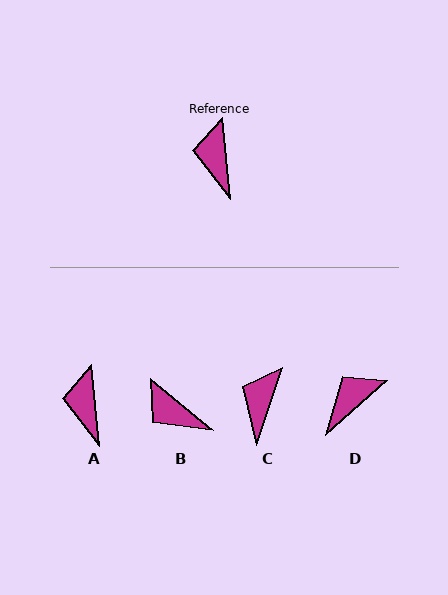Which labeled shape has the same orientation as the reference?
A.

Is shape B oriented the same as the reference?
No, it is off by about 45 degrees.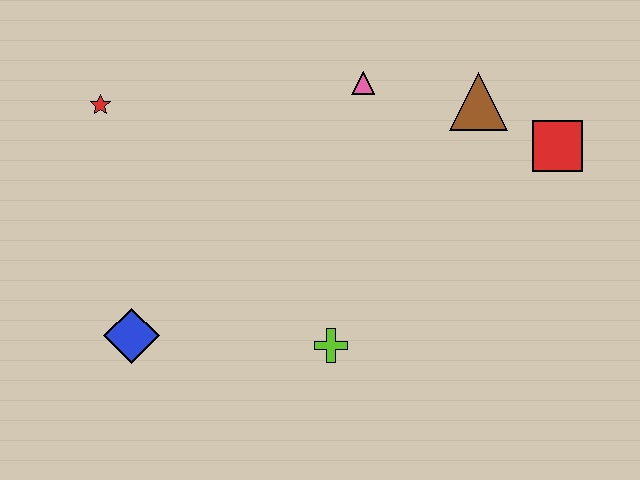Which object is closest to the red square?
The brown triangle is closest to the red square.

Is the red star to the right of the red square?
No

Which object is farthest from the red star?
The red square is farthest from the red star.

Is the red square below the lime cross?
No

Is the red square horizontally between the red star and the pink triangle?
No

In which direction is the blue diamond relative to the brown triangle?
The blue diamond is to the left of the brown triangle.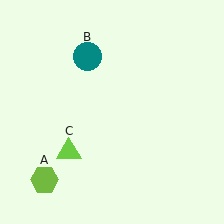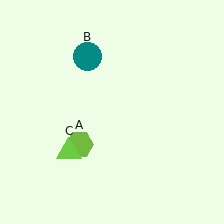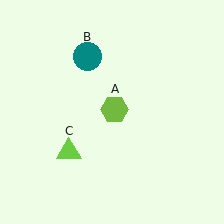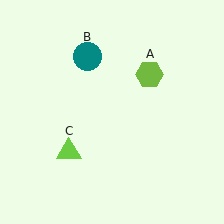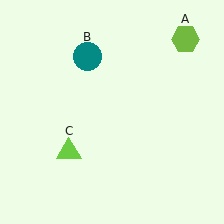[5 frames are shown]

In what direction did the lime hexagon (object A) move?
The lime hexagon (object A) moved up and to the right.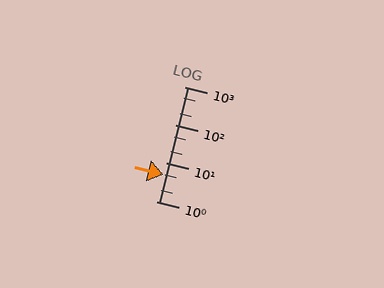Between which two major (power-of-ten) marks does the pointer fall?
The pointer is between 1 and 10.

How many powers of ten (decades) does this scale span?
The scale spans 3 decades, from 1 to 1000.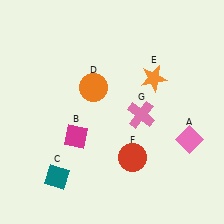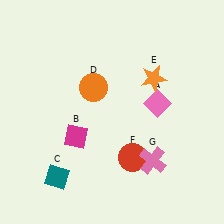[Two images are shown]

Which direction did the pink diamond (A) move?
The pink diamond (A) moved up.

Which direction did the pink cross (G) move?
The pink cross (G) moved down.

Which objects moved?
The objects that moved are: the pink diamond (A), the pink cross (G).